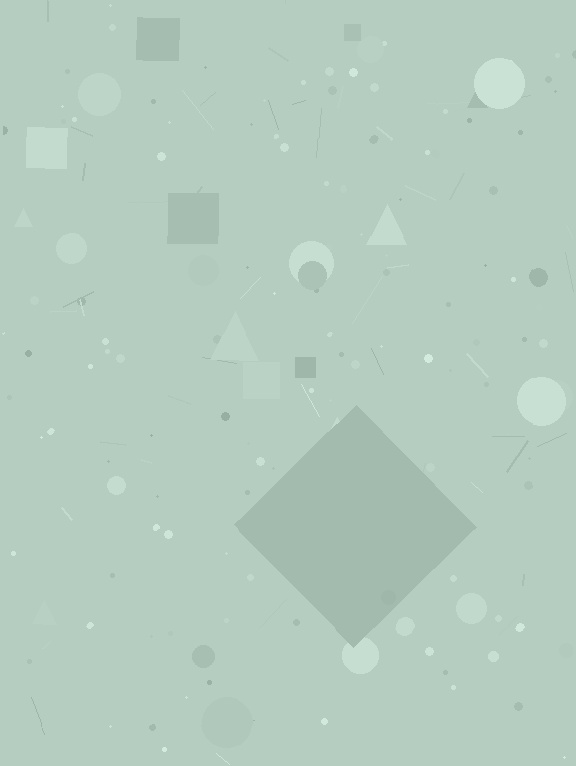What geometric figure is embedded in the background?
A diamond is embedded in the background.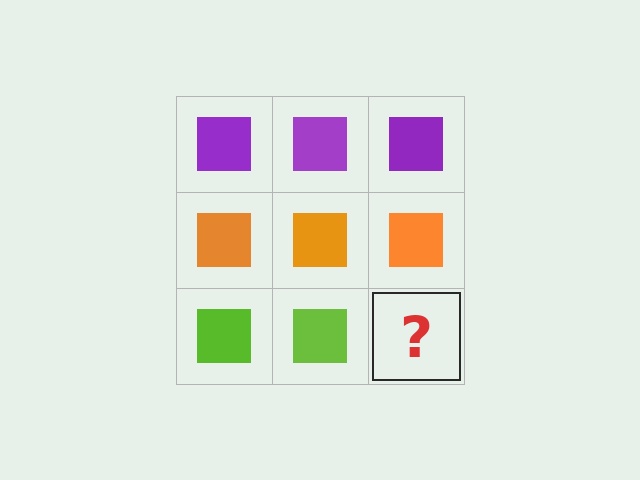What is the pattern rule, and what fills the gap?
The rule is that each row has a consistent color. The gap should be filled with a lime square.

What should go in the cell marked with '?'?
The missing cell should contain a lime square.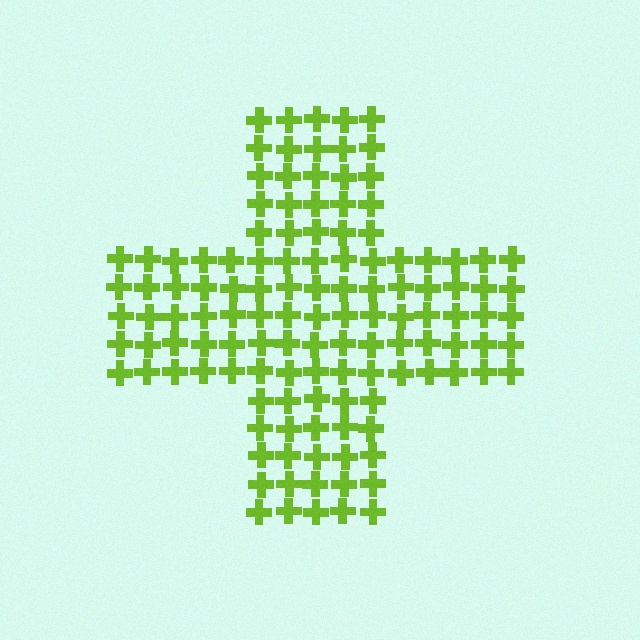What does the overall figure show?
The overall figure shows a cross.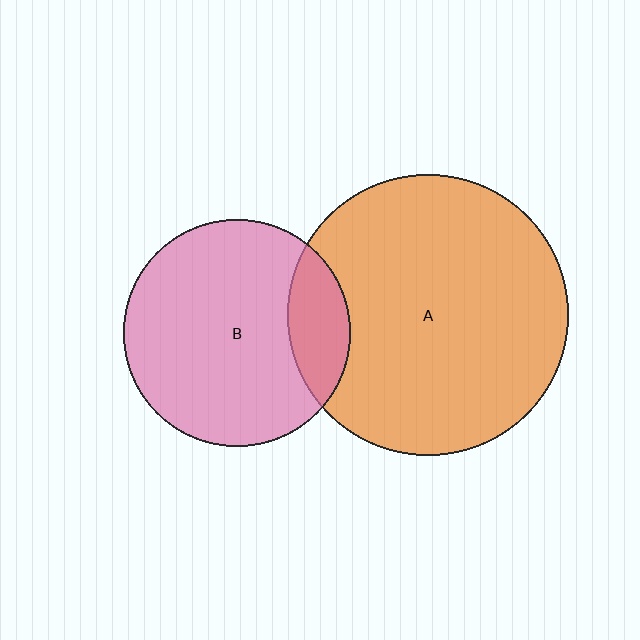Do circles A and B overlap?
Yes.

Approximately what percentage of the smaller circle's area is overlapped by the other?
Approximately 15%.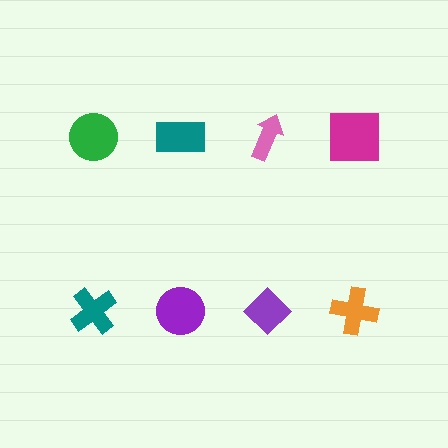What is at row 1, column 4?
A magenta square.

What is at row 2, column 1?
A teal cross.